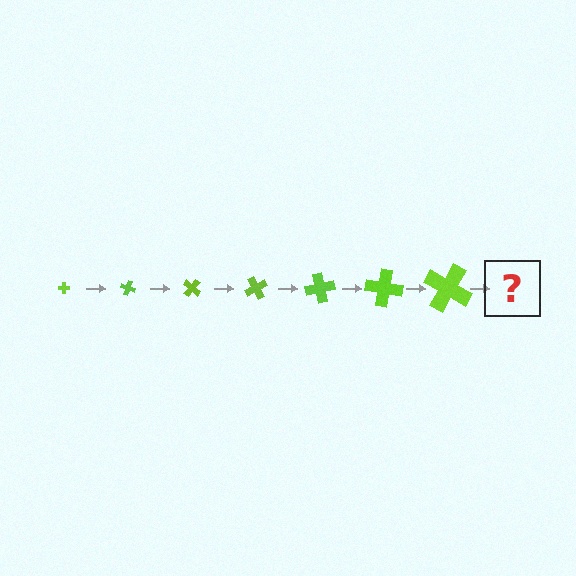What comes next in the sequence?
The next element should be a cross, larger than the previous one and rotated 140 degrees from the start.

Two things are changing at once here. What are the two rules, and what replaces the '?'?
The two rules are that the cross grows larger each step and it rotates 20 degrees each step. The '?' should be a cross, larger than the previous one and rotated 140 degrees from the start.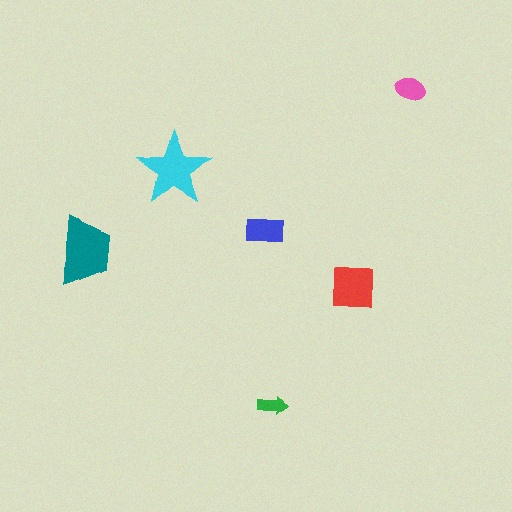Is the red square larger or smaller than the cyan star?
Smaller.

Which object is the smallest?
The green arrow.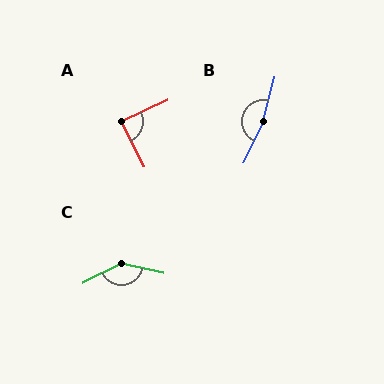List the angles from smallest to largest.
A (89°), C (141°), B (168°).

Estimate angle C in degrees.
Approximately 141 degrees.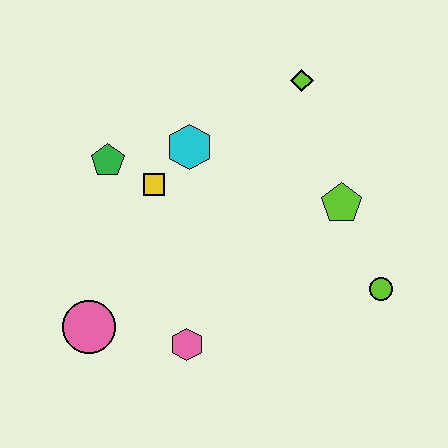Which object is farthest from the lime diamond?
The pink circle is farthest from the lime diamond.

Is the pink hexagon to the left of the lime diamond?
Yes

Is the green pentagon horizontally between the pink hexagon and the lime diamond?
No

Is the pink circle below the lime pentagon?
Yes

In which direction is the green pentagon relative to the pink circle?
The green pentagon is above the pink circle.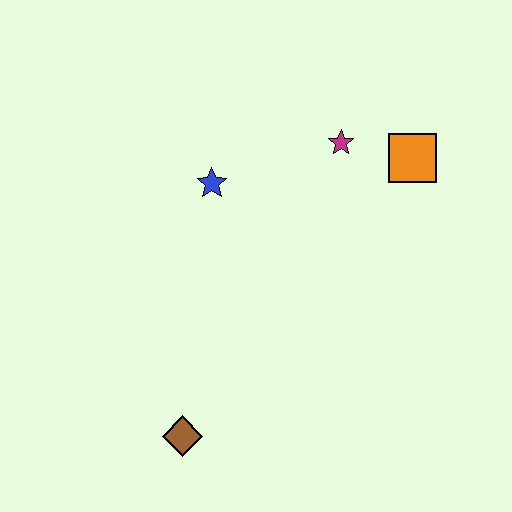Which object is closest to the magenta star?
The orange square is closest to the magenta star.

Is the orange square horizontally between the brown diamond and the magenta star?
No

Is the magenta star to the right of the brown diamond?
Yes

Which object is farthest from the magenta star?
The brown diamond is farthest from the magenta star.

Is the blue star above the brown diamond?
Yes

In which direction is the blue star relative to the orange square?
The blue star is to the left of the orange square.